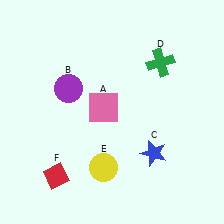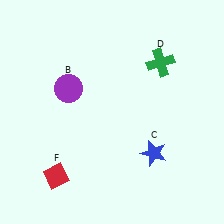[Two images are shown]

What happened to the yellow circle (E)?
The yellow circle (E) was removed in Image 2. It was in the bottom-left area of Image 1.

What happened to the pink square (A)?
The pink square (A) was removed in Image 2. It was in the top-left area of Image 1.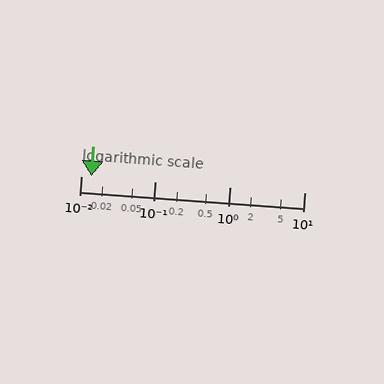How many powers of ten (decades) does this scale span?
The scale spans 3 decades, from 0.01 to 10.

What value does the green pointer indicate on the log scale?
The pointer indicates approximately 0.014.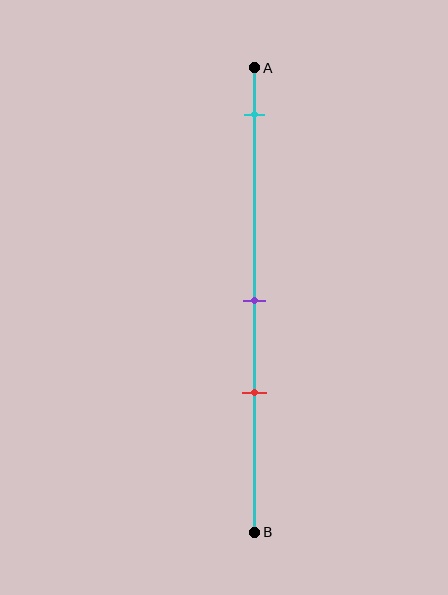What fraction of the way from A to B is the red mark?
The red mark is approximately 70% (0.7) of the way from A to B.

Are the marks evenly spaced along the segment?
No, the marks are not evenly spaced.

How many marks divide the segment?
There are 3 marks dividing the segment.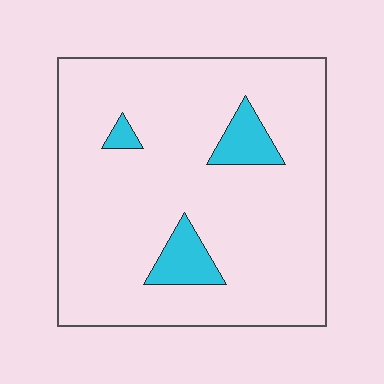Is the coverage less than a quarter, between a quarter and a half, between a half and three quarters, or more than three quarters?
Less than a quarter.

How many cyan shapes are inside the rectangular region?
3.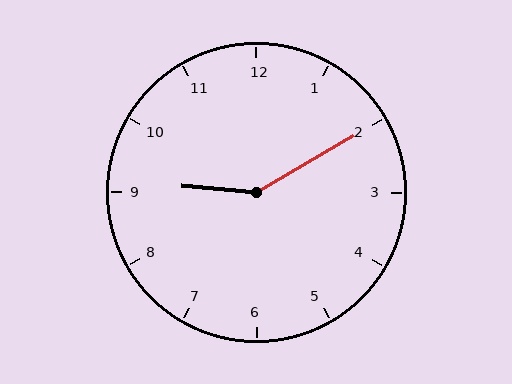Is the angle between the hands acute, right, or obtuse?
It is obtuse.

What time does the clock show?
9:10.